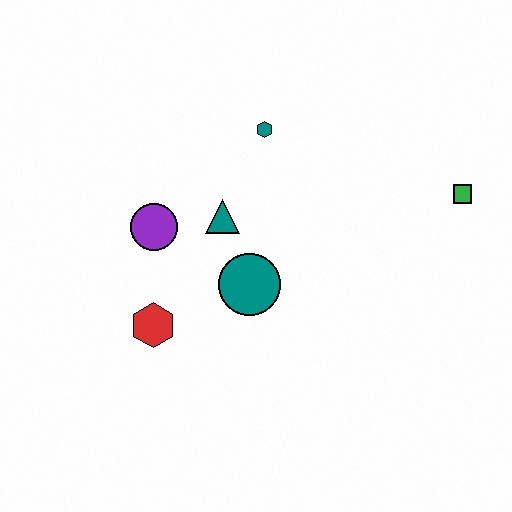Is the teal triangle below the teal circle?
No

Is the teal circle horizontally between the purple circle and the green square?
Yes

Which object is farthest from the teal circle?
The green square is farthest from the teal circle.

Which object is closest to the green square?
The teal hexagon is closest to the green square.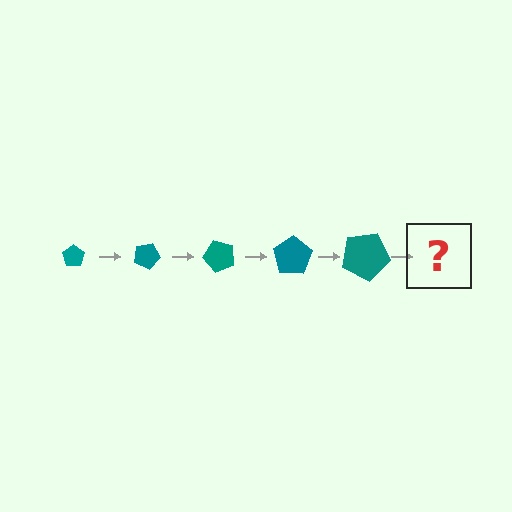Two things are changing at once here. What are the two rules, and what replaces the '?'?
The two rules are that the pentagon grows larger each step and it rotates 25 degrees each step. The '?' should be a pentagon, larger than the previous one and rotated 125 degrees from the start.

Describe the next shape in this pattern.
It should be a pentagon, larger than the previous one and rotated 125 degrees from the start.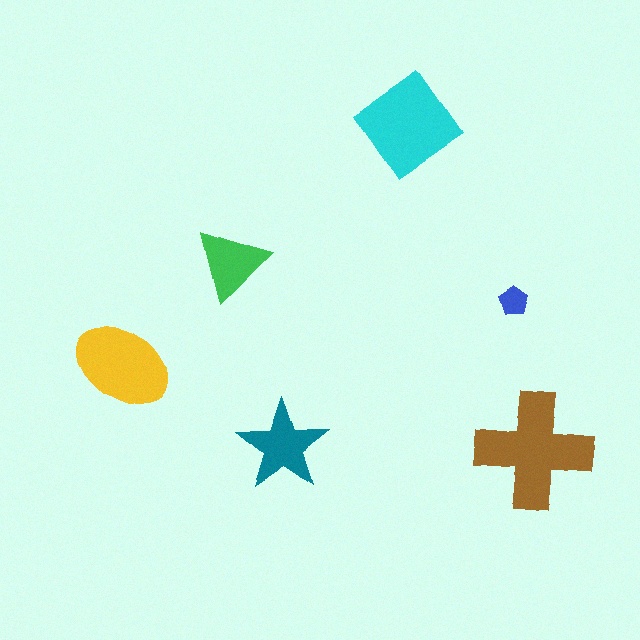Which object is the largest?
The brown cross.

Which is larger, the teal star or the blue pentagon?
The teal star.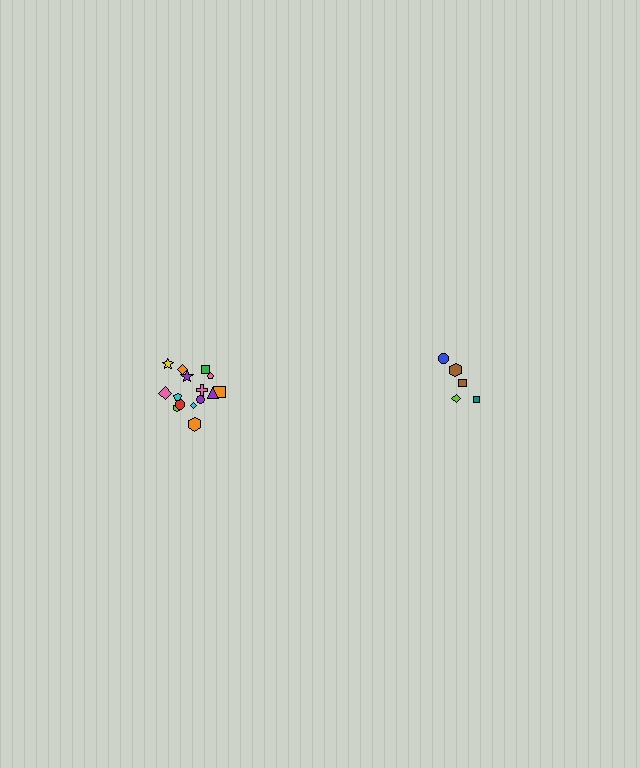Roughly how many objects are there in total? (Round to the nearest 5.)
Roughly 20 objects in total.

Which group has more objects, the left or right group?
The left group.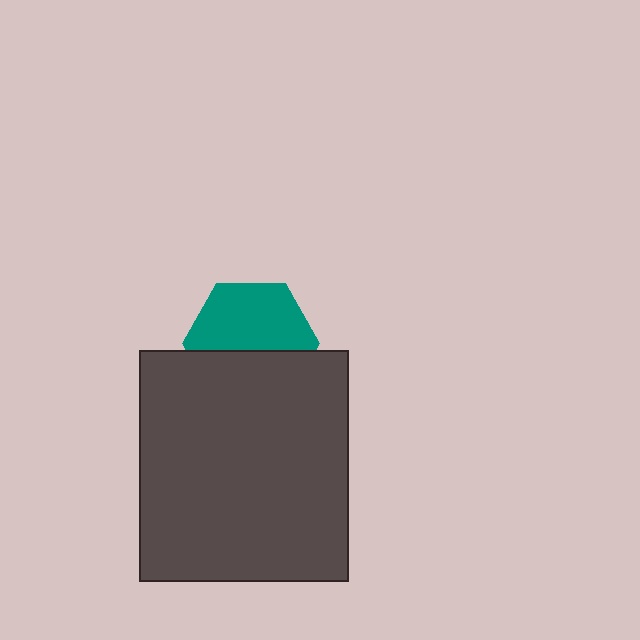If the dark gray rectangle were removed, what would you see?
You would see the complete teal hexagon.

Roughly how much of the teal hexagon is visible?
About half of it is visible (roughly 57%).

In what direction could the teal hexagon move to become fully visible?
The teal hexagon could move up. That would shift it out from behind the dark gray rectangle entirely.